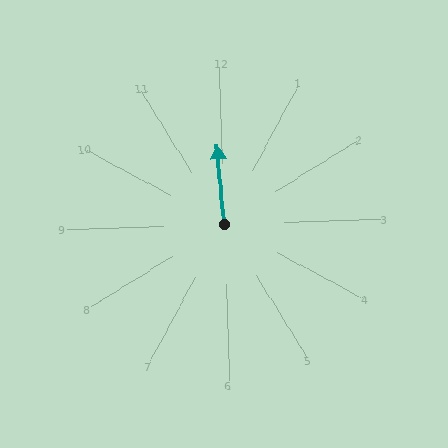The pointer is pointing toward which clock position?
Roughly 12 o'clock.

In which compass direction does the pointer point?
North.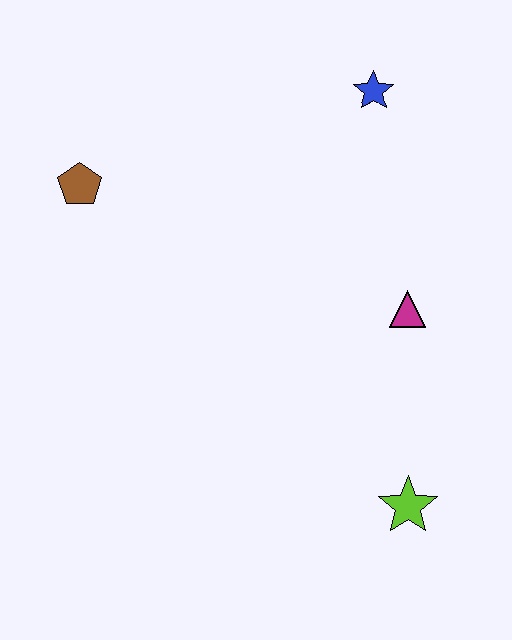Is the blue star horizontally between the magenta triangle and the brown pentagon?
Yes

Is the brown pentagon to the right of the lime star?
No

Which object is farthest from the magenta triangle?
The brown pentagon is farthest from the magenta triangle.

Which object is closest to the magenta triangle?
The lime star is closest to the magenta triangle.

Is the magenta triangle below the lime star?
No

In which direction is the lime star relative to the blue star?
The lime star is below the blue star.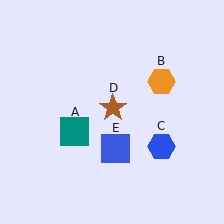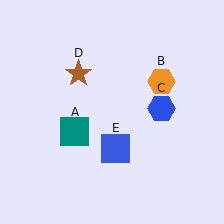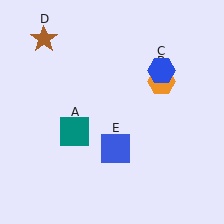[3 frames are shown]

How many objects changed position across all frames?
2 objects changed position: blue hexagon (object C), brown star (object D).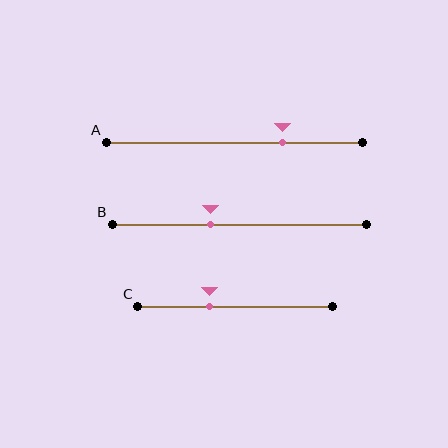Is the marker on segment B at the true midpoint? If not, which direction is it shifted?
No, the marker on segment B is shifted to the left by about 11% of the segment length.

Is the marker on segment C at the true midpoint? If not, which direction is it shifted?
No, the marker on segment C is shifted to the left by about 13% of the segment length.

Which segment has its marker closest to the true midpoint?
Segment B has its marker closest to the true midpoint.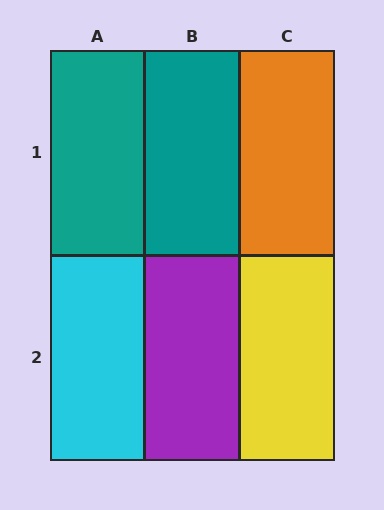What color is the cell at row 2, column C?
Yellow.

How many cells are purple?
1 cell is purple.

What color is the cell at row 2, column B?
Purple.